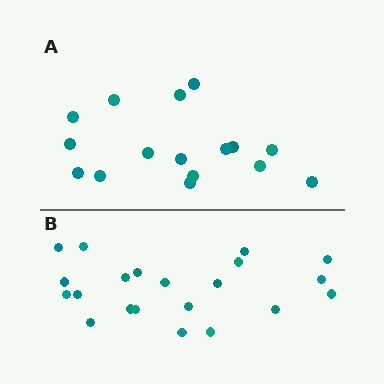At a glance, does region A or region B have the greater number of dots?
Region B (the bottom region) has more dots.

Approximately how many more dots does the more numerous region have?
Region B has about 5 more dots than region A.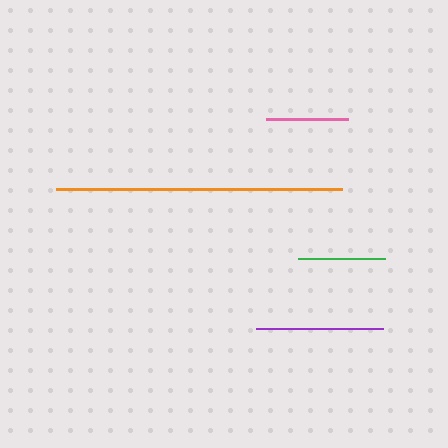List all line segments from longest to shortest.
From longest to shortest: orange, purple, green, pink.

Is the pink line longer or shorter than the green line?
The green line is longer than the pink line.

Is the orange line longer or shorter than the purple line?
The orange line is longer than the purple line.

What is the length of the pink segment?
The pink segment is approximately 82 pixels long.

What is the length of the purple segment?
The purple segment is approximately 128 pixels long.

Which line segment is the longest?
The orange line is the longest at approximately 286 pixels.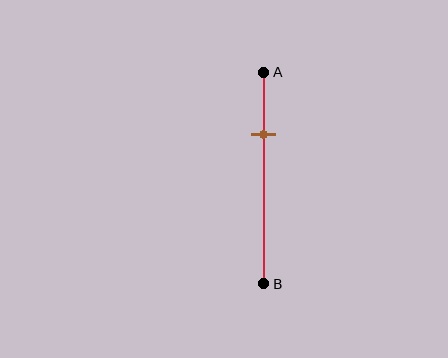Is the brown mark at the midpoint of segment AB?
No, the mark is at about 30% from A, not at the 50% midpoint.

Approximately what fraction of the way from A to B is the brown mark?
The brown mark is approximately 30% of the way from A to B.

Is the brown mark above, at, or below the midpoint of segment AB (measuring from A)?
The brown mark is above the midpoint of segment AB.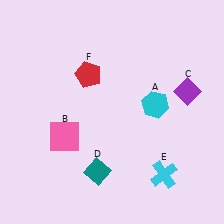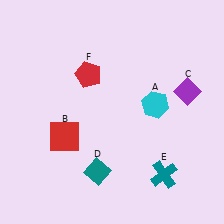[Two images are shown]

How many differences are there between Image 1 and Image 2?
There are 2 differences between the two images.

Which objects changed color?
B changed from pink to red. E changed from cyan to teal.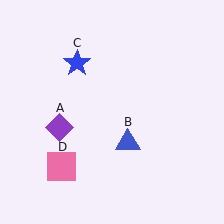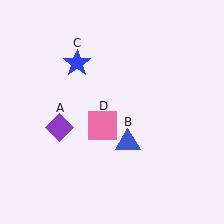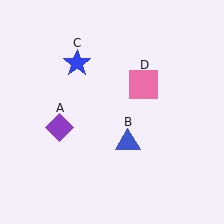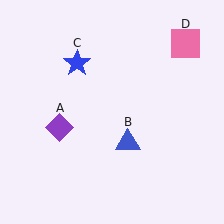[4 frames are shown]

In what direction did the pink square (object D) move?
The pink square (object D) moved up and to the right.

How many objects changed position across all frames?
1 object changed position: pink square (object D).